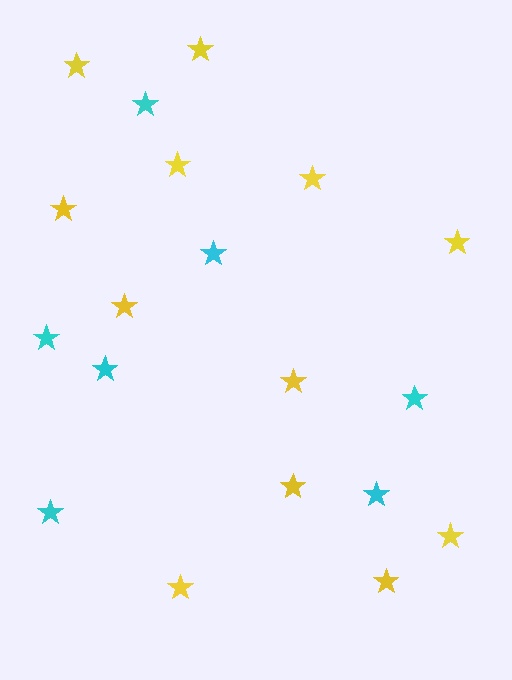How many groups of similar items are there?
There are 2 groups: one group of cyan stars (7) and one group of yellow stars (12).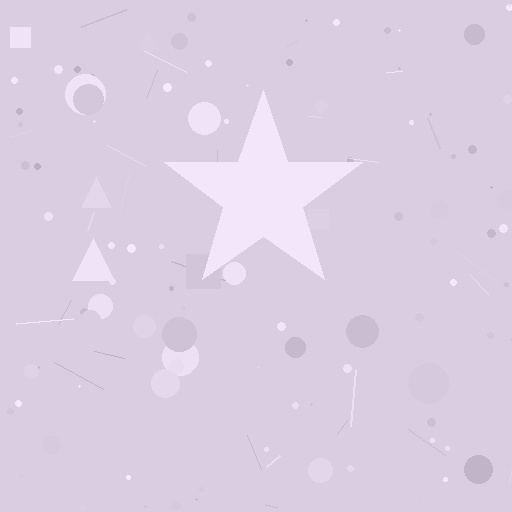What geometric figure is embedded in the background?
A star is embedded in the background.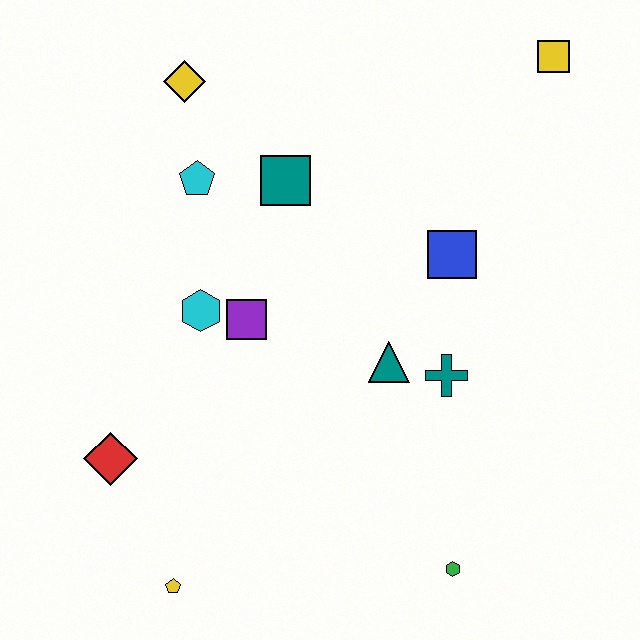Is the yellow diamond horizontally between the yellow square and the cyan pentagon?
No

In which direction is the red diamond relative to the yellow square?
The red diamond is to the left of the yellow square.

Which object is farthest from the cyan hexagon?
The yellow square is farthest from the cyan hexagon.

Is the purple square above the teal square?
No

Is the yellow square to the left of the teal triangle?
No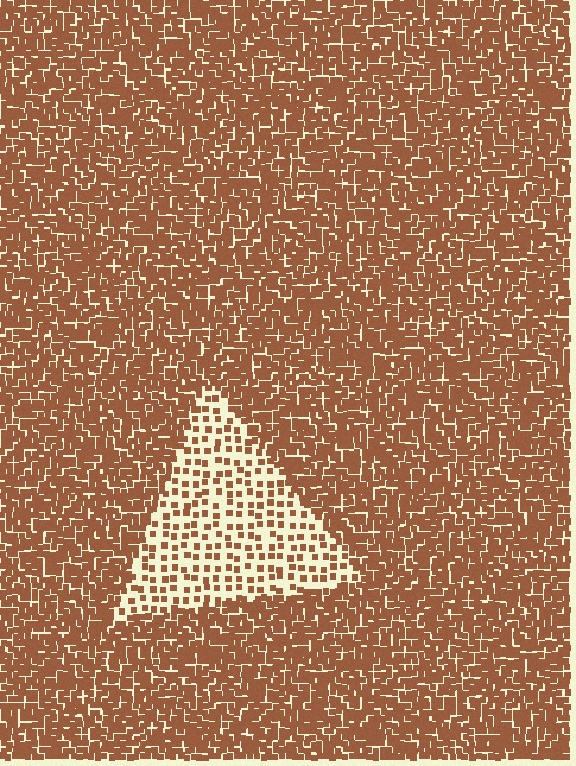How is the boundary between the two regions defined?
The boundary is defined by a change in element density (approximately 2.8x ratio). All elements are the same color, size, and shape.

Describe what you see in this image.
The image contains small brown elements arranged at two different densities. A triangle-shaped region is visible where the elements are less densely packed than the surrounding area.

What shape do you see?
I see a triangle.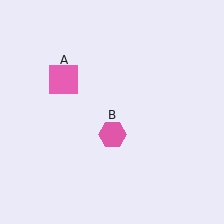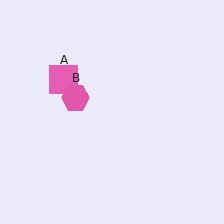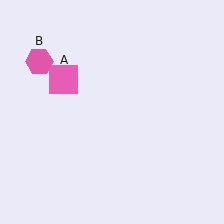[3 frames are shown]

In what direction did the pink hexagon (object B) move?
The pink hexagon (object B) moved up and to the left.